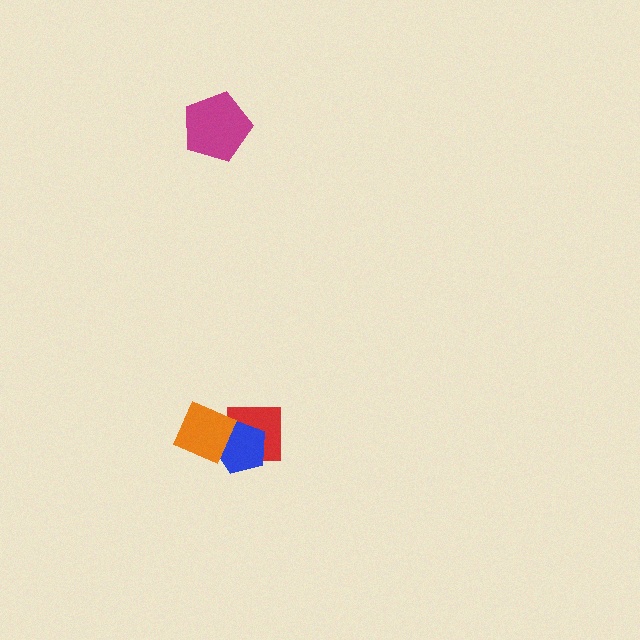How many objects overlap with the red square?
2 objects overlap with the red square.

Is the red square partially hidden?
Yes, it is partially covered by another shape.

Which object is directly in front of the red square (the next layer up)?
The blue pentagon is directly in front of the red square.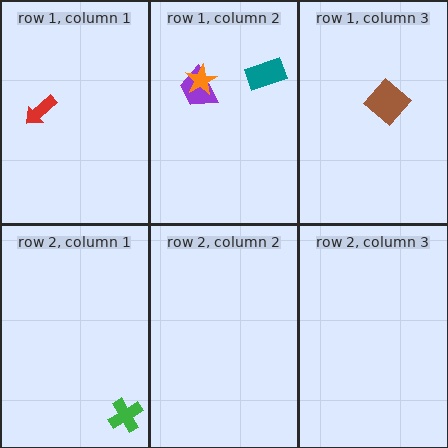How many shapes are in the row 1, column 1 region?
1.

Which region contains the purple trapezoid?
The row 1, column 2 region.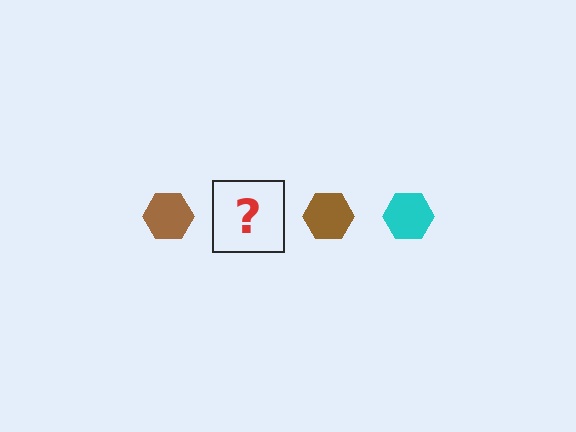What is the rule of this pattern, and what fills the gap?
The rule is that the pattern cycles through brown, cyan hexagons. The gap should be filled with a cyan hexagon.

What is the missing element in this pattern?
The missing element is a cyan hexagon.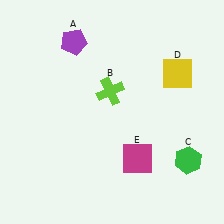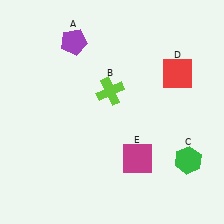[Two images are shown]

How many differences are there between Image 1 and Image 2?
There is 1 difference between the two images.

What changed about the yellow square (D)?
In Image 1, D is yellow. In Image 2, it changed to red.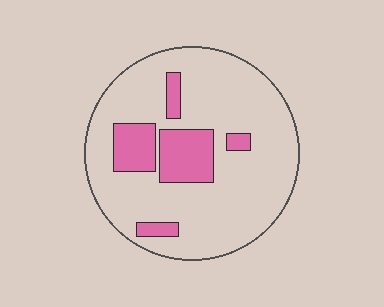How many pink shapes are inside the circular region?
5.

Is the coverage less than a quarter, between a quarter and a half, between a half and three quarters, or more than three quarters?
Less than a quarter.